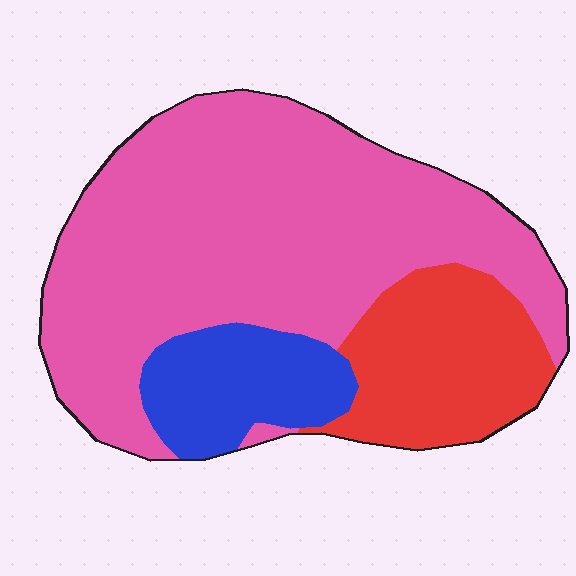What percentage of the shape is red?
Red covers 20% of the shape.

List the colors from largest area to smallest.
From largest to smallest: pink, red, blue.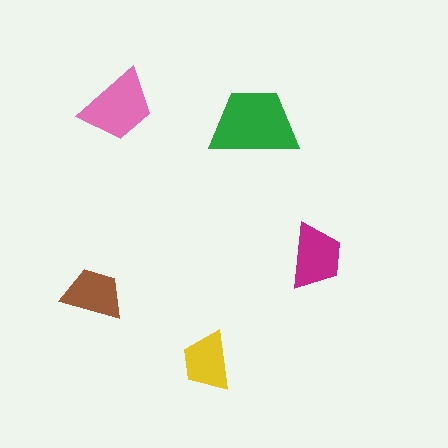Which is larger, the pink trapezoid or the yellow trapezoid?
The pink one.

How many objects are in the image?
There are 5 objects in the image.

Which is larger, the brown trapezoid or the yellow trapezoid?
The brown one.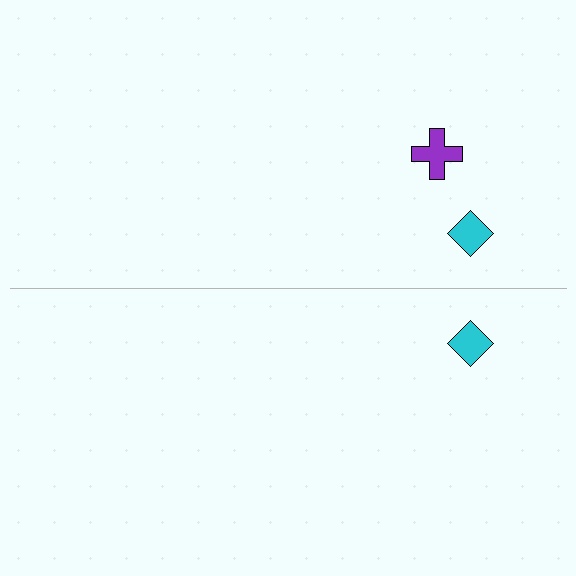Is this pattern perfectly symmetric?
No, the pattern is not perfectly symmetric. A purple cross is missing from the bottom side.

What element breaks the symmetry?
A purple cross is missing from the bottom side.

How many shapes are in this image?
There are 3 shapes in this image.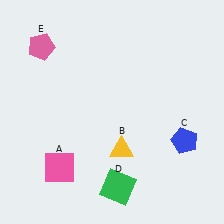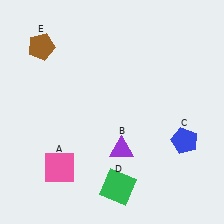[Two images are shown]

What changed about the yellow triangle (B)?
In Image 1, B is yellow. In Image 2, it changed to purple.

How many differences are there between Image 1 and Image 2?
There are 2 differences between the two images.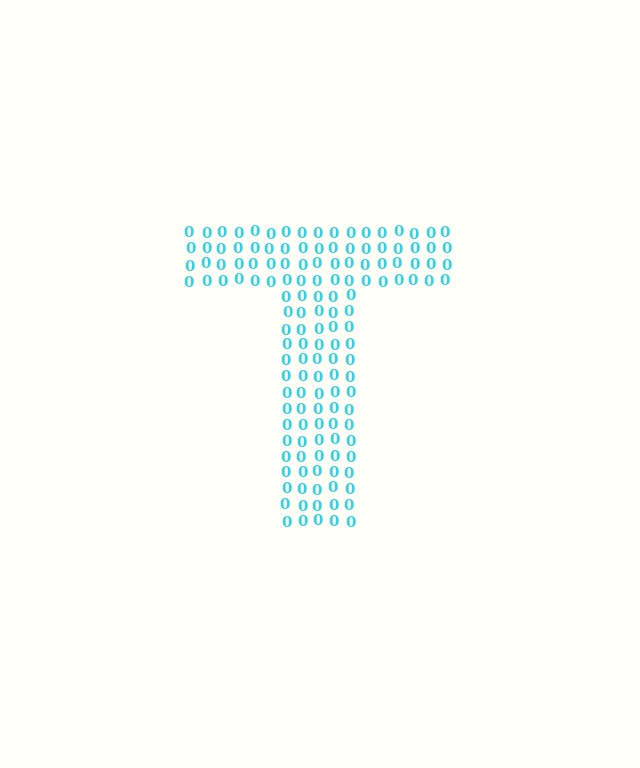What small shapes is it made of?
It is made of small digit 0's.